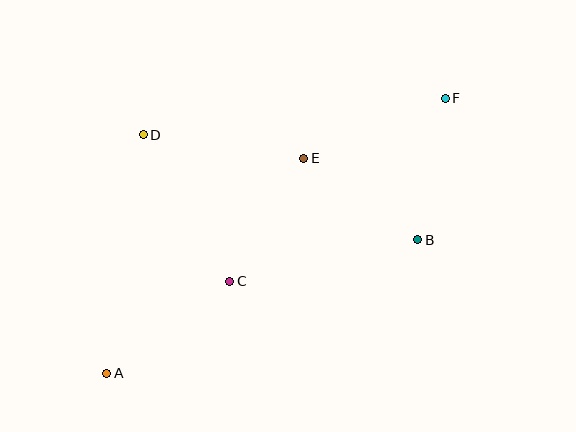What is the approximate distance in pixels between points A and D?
The distance between A and D is approximately 241 pixels.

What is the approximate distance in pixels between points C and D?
The distance between C and D is approximately 170 pixels.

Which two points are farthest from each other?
Points A and F are farthest from each other.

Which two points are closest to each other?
Points B and E are closest to each other.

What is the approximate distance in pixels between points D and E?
The distance between D and E is approximately 162 pixels.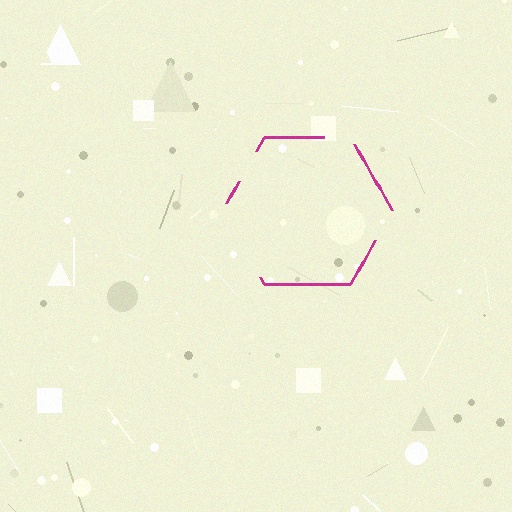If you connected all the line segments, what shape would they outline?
They would outline a hexagon.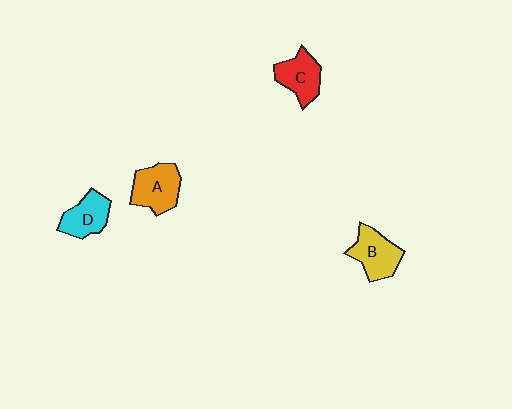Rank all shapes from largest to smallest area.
From largest to smallest: A (orange), B (yellow), C (red), D (cyan).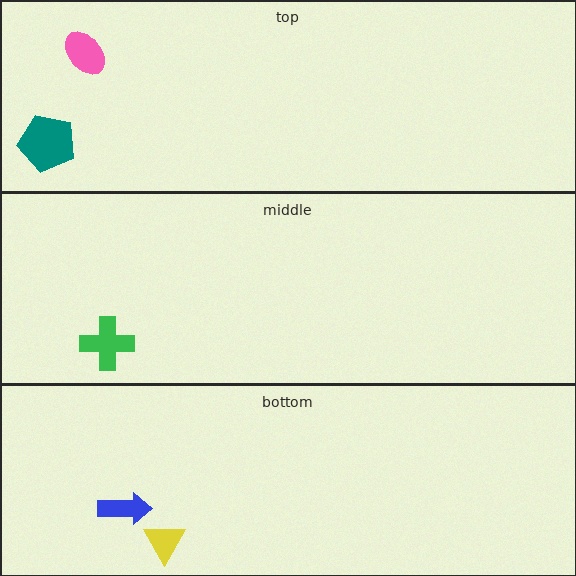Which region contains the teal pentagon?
The top region.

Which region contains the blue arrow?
The bottom region.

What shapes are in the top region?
The teal pentagon, the pink ellipse.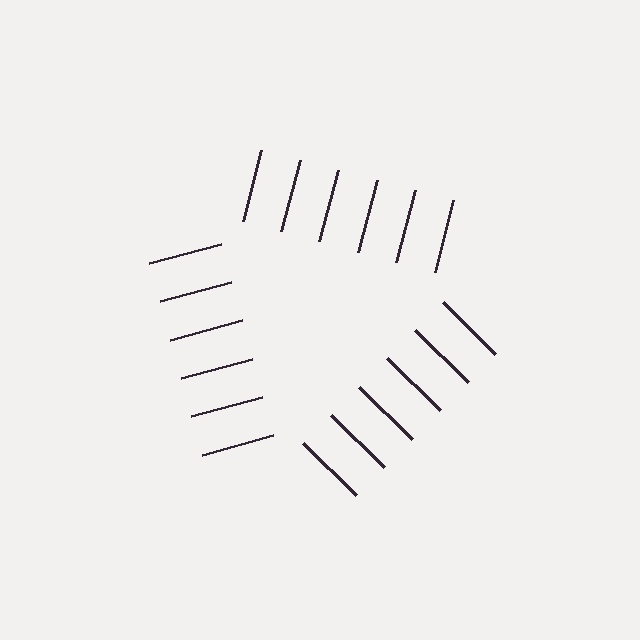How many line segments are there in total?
18 — 6 along each of the 3 edges.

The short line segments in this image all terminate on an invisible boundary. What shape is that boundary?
An illusory triangle — the line segments terminate on its edges but no continuous stroke is drawn.